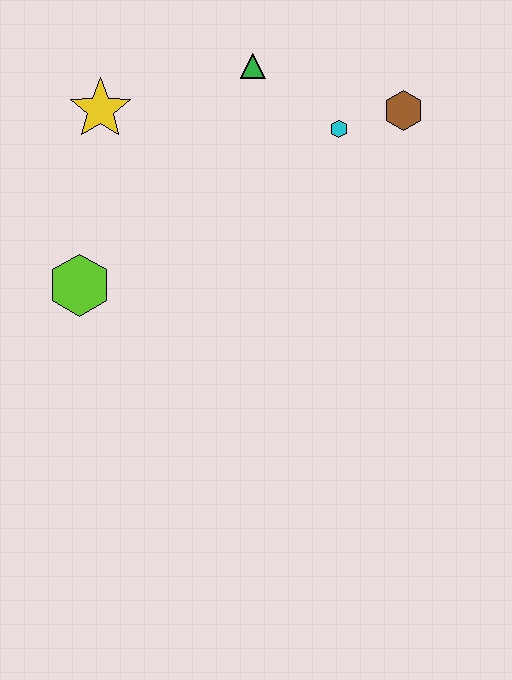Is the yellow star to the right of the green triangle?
No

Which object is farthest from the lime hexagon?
The brown hexagon is farthest from the lime hexagon.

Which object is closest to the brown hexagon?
The cyan hexagon is closest to the brown hexagon.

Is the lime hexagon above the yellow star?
No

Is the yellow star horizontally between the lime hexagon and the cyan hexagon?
Yes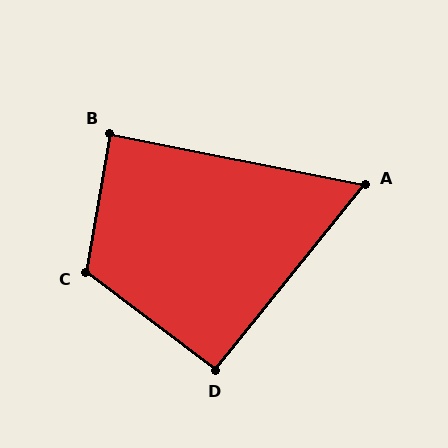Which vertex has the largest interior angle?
C, at approximately 117 degrees.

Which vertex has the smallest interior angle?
A, at approximately 63 degrees.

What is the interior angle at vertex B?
Approximately 88 degrees (approximately right).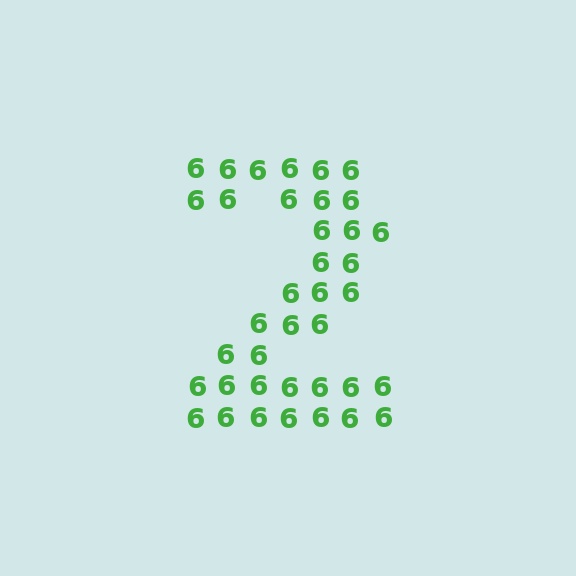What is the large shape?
The large shape is the digit 2.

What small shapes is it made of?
It is made of small digit 6's.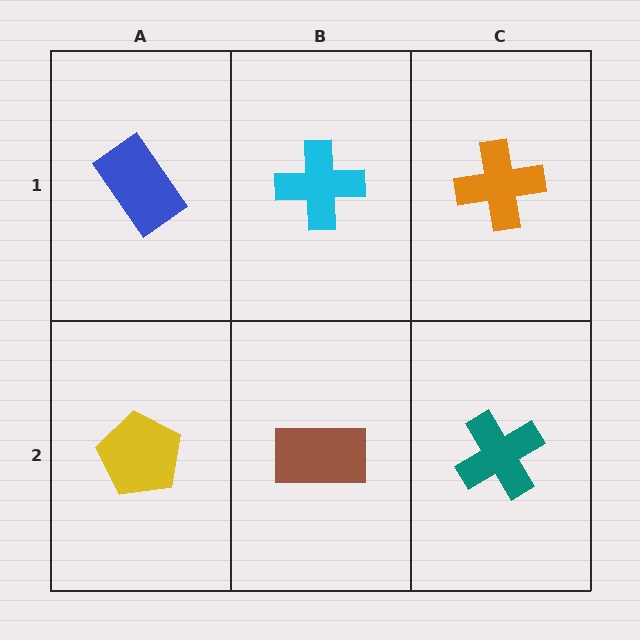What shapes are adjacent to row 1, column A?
A yellow pentagon (row 2, column A), a cyan cross (row 1, column B).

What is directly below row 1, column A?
A yellow pentagon.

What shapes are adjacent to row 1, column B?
A brown rectangle (row 2, column B), a blue rectangle (row 1, column A), an orange cross (row 1, column C).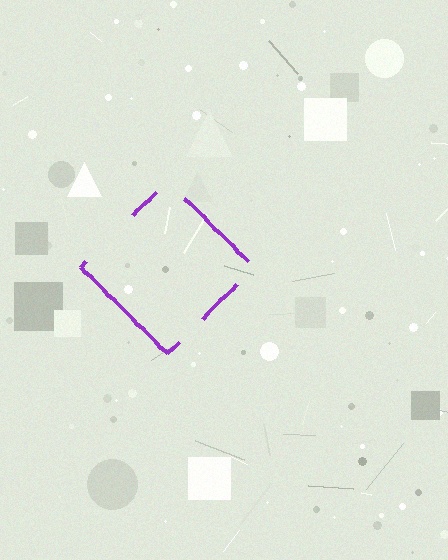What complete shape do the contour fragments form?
The contour fragments form a diamond.